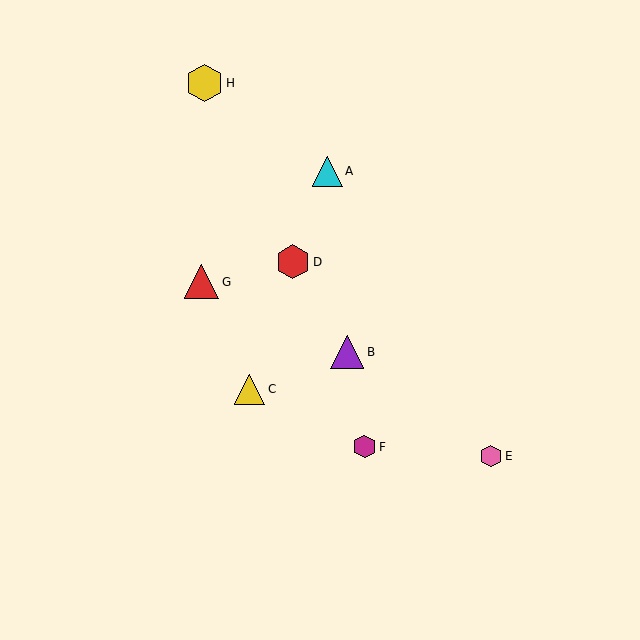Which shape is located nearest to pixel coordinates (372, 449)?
The magenta hexagon (labeled F) at (365, 447) is nearest to that location.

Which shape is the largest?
The yellow hexagon (labeled H) is the largest.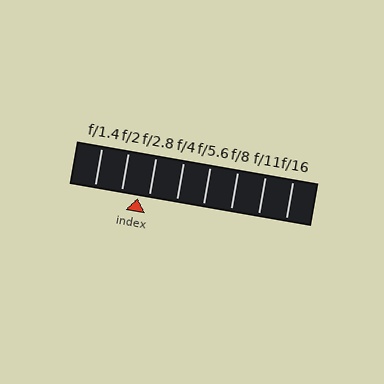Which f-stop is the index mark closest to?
The index mark is closest to f/2.8.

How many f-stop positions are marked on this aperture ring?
There are 8 f-stop positions marked.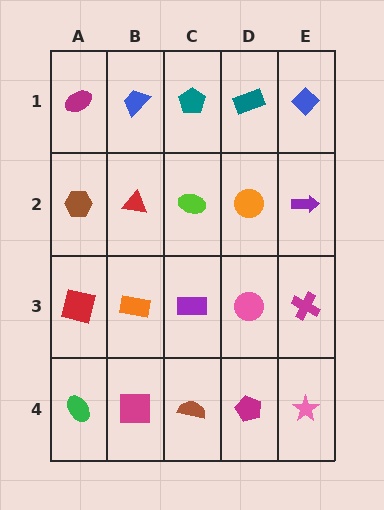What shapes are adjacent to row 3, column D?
An orange circle (row 2, column D), a magenta pentagon (row 4, column D), a purple rectangle (row 3, column C), a magenta cross (row 3, column E).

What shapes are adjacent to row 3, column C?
A lime ellipse (row 2, column C), a brown semicircle (row 4, column C), an orange rectangle (row 3, column B), a pink circle (row 3, column D).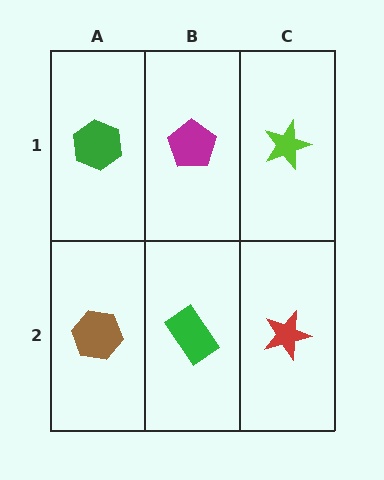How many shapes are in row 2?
3 shapes.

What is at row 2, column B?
A green rectangle.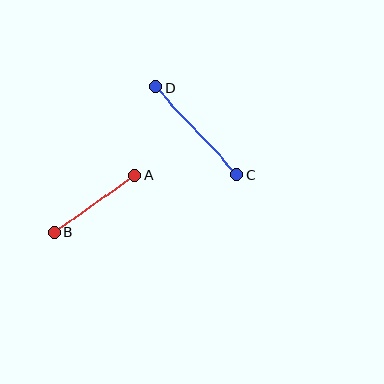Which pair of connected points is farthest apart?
Points C and D are farthest apart.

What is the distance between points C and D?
The distance is approximately 120 pixels.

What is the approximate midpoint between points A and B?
The midpoint is at approximately (95, 204) pixels.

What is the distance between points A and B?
The distance is approximately 98 pixels.